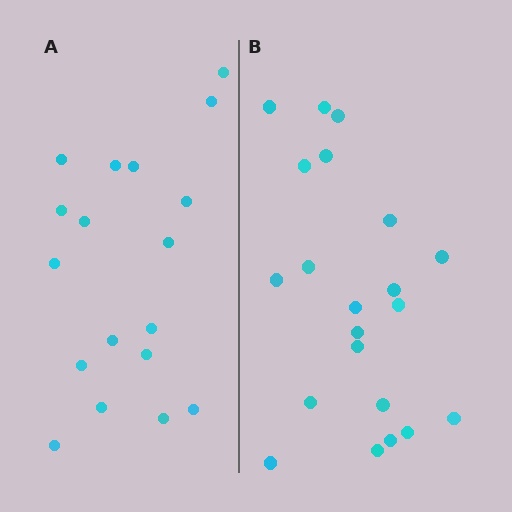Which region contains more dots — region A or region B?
Region B (the right region) has more dots.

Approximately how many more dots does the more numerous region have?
Region B has just a few more — roughly 2 or 3 more dots than region A.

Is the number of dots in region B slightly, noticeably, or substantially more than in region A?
Region B has only slightly more — the two regions are fairly close. The ratio is roughly 1.2 to 1.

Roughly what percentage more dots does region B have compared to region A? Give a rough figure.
About 15% more.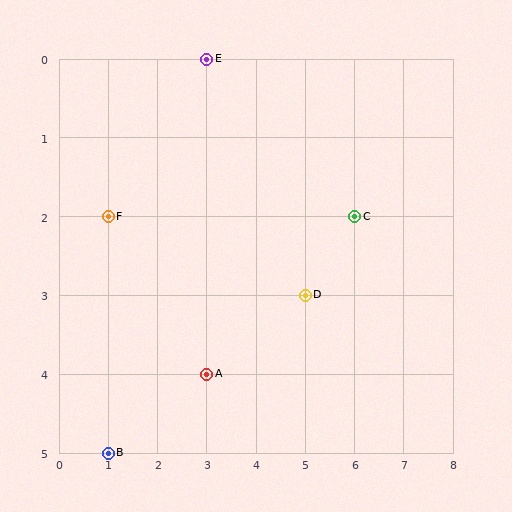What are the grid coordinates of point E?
Point E is at grid coordinates (3, 0).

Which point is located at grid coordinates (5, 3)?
Point D is at (5, 3).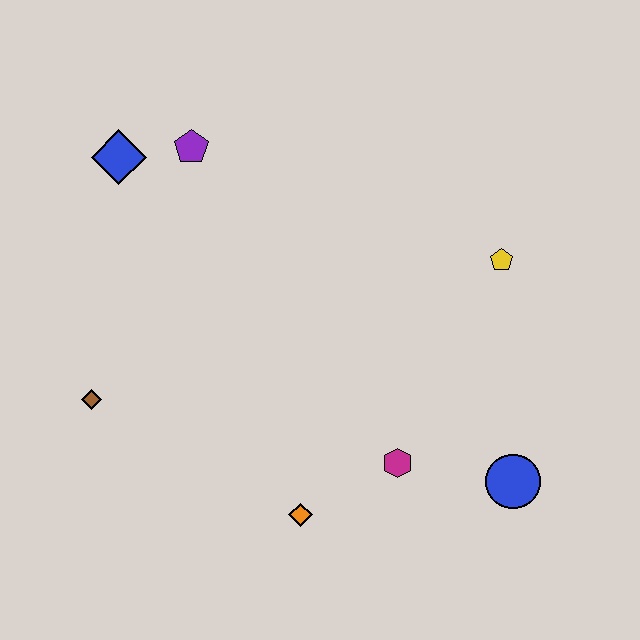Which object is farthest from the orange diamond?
The blue diamond is farthest from the orange diamond.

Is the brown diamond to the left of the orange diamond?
Yes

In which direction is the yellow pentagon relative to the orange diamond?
The yellow pentagon is above the orange diamond.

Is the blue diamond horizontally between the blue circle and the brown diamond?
Yes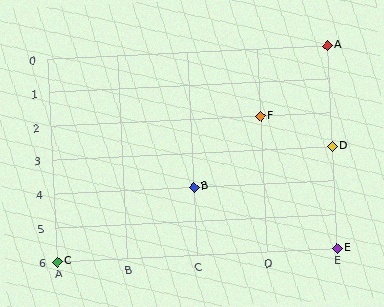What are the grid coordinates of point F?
Point F is at grid coordinates (D, 2).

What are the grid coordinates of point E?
Point E is at grid coordinates (E, 6).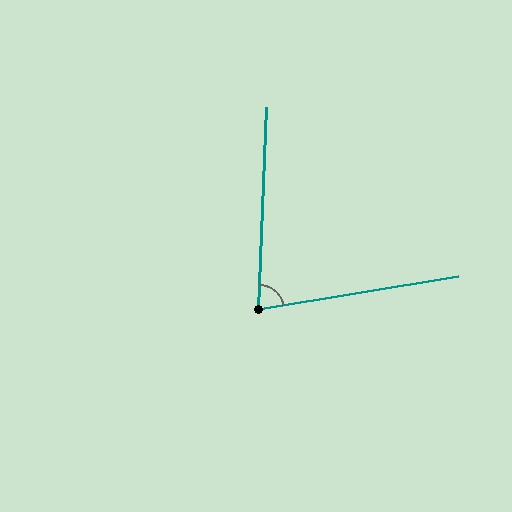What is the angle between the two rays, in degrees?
Approximately 79 degrees.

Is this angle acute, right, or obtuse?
It is acute.